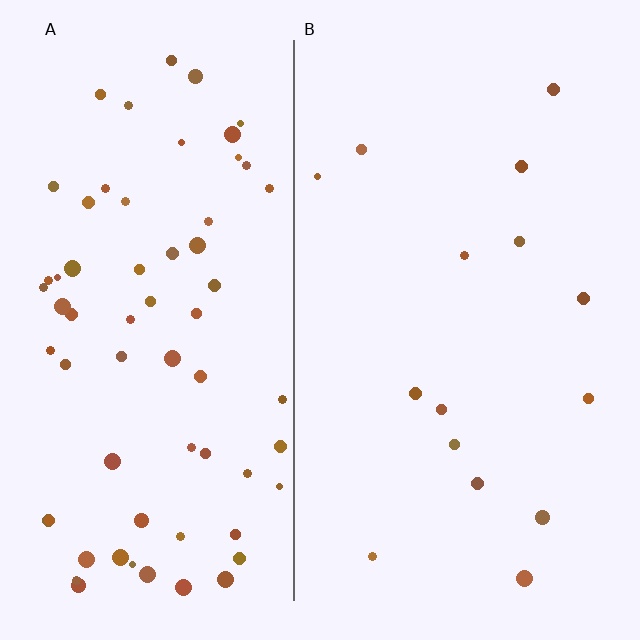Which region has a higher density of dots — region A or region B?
A (the left).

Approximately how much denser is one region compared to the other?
Approximately 4.4× — region A over region B.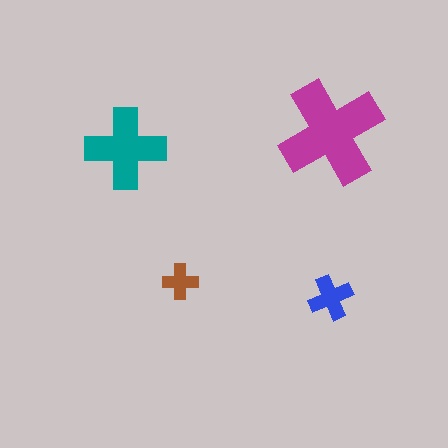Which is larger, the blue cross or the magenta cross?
The magenta one.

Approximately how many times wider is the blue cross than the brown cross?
About 1.5 times wider.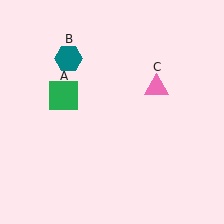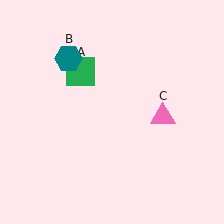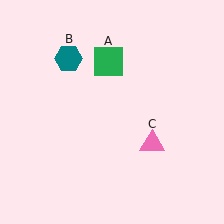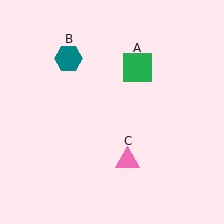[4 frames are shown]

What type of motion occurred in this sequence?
The green square (object A), pink triangle (object C) rotated clockwise around the center of the scene.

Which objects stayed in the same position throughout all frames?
Teal hexagon (object B) remained stationary.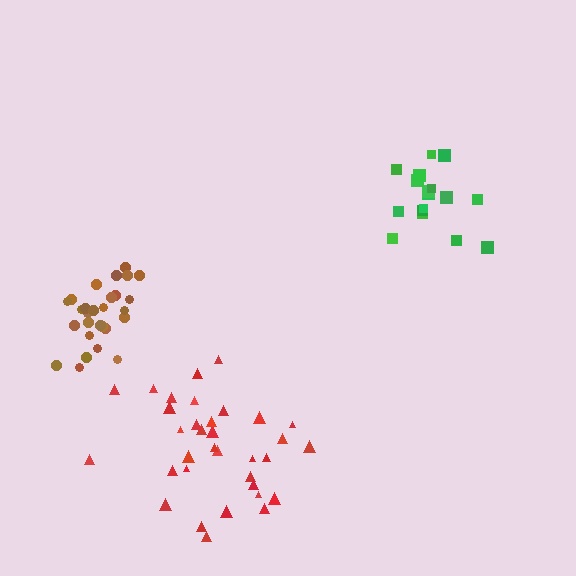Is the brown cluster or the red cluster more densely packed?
Brown.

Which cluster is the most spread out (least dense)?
Red.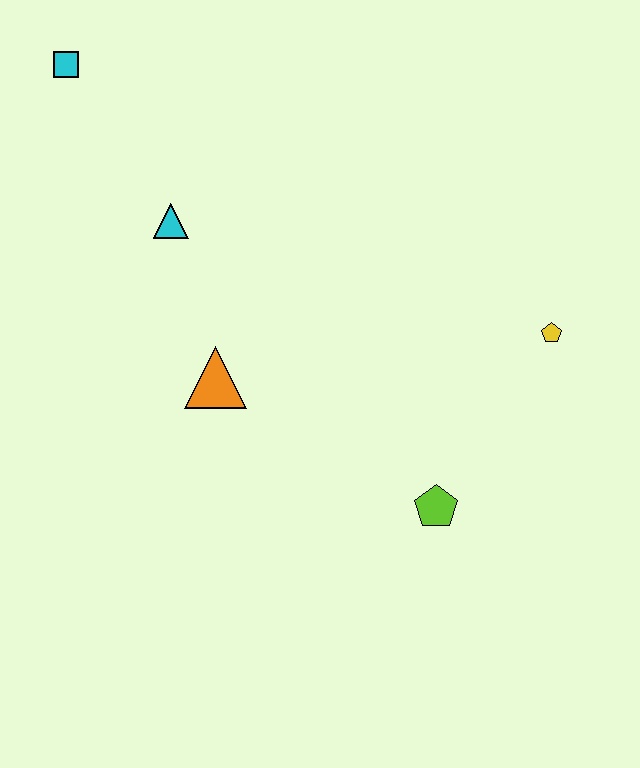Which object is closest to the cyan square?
The cyan triangle is closest to the cyan square.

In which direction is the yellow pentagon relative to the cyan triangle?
The yellow pentagon is to the right of the cyan triangle.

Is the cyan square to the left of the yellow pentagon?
Yes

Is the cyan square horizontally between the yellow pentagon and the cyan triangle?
No